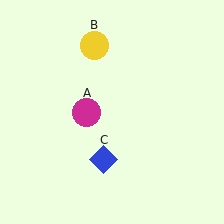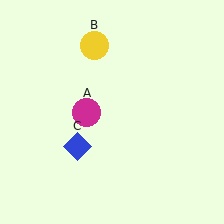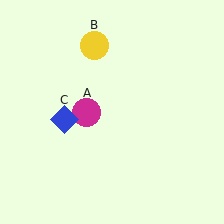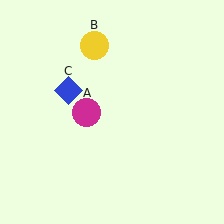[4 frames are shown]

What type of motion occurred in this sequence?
The blue diamond (object C) rotated clockwise around the center of the scene.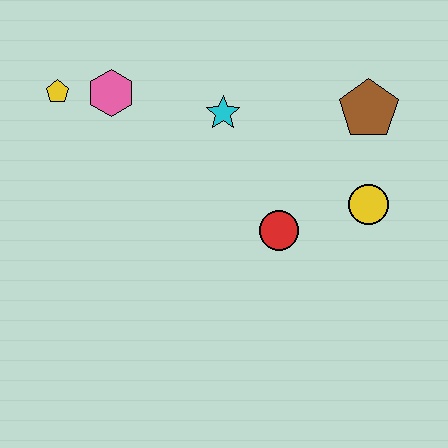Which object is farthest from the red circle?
The yellow pentagon is farthest from the red circle.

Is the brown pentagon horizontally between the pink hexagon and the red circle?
No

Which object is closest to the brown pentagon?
The yellow circle is closest to the brown pentagon.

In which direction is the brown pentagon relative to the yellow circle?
The brown pentagon is above the yellow circle.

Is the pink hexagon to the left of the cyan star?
Yes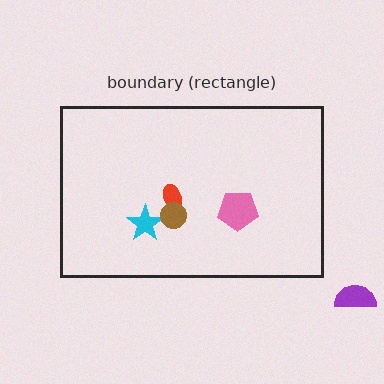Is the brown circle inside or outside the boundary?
Inside.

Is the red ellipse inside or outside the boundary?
Inside.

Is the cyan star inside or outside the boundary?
Inside.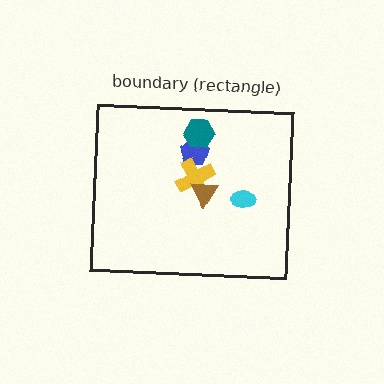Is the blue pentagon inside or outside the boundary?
Inside.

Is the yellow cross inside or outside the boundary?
Inside.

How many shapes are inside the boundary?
5 inside, 0 outside.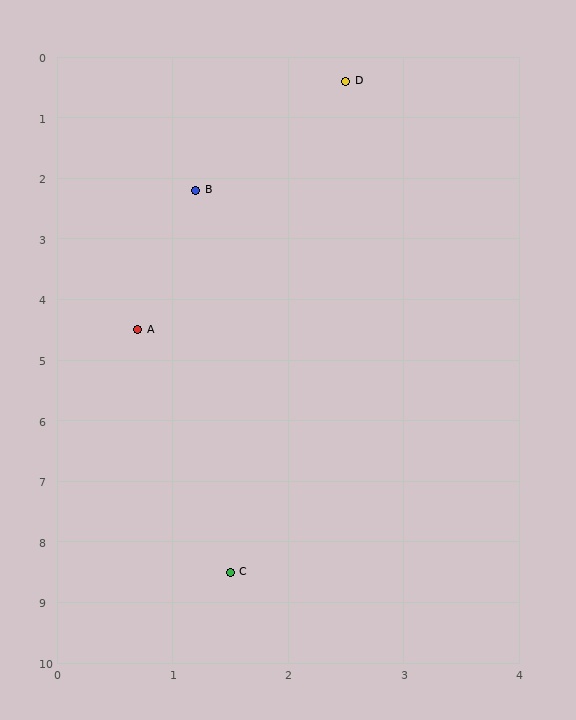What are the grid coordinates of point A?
Point A is at approximately (0.7, 4.5).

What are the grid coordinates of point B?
Point B is at approximately (1.2, 2.2).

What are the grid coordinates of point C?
Point C is at approximately (1.5, 8.5).